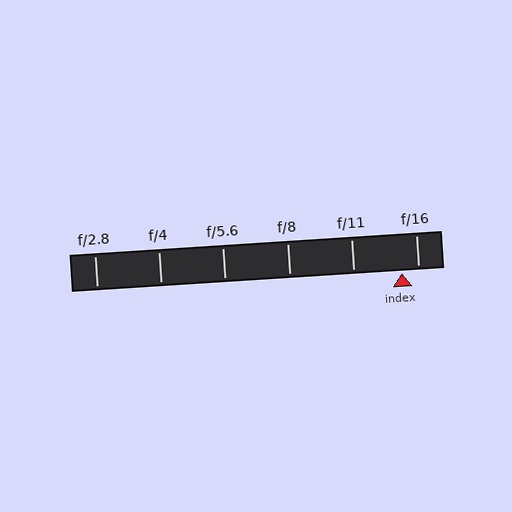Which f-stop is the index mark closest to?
The index mark is closest to f/16.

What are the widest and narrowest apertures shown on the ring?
The widest aperture shown is f/2.8 and the narrowest is f/16.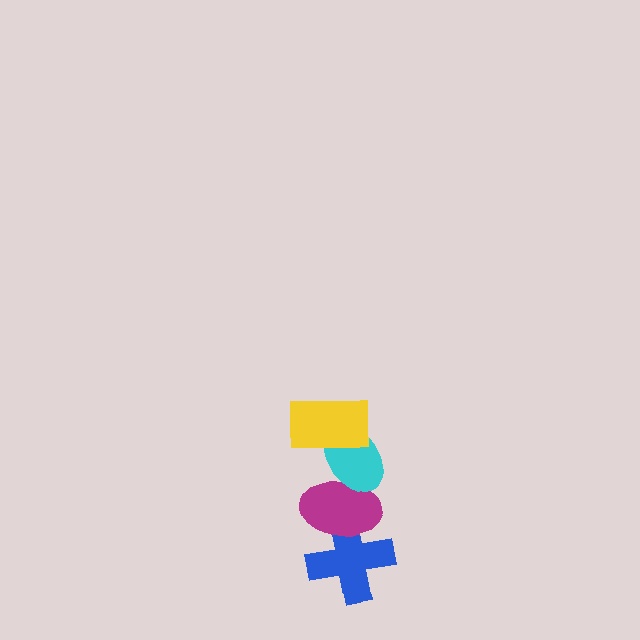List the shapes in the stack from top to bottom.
From top to bottom: the yellow rectangle, the cyan ellipse, the magenta ellipse, the blue cross.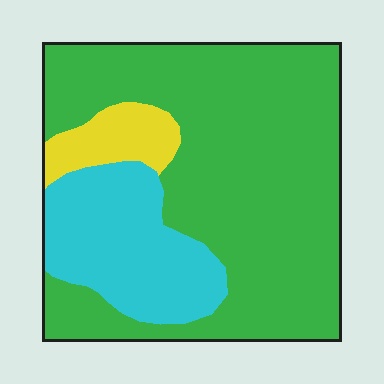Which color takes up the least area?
Yellow, at roughly 10%.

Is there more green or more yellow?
Green.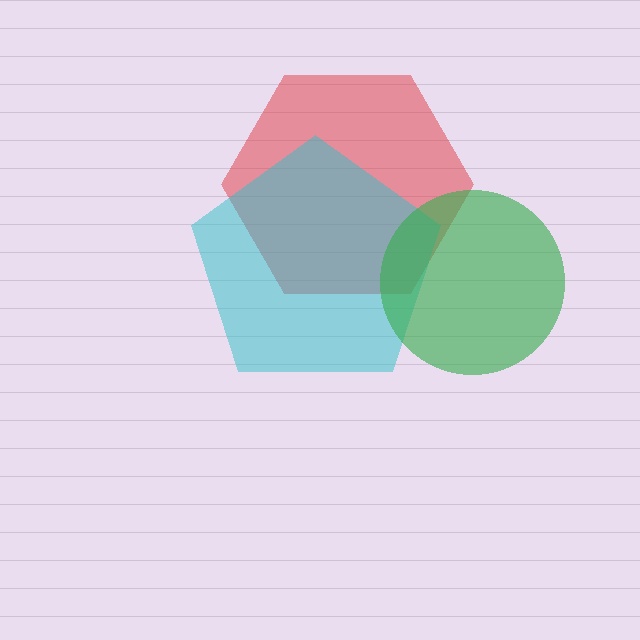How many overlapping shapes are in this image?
There are 3 overlapping shapes in the image.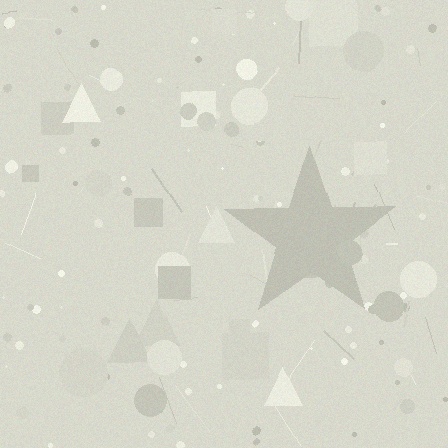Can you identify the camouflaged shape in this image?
The camouflaged shape is a star.